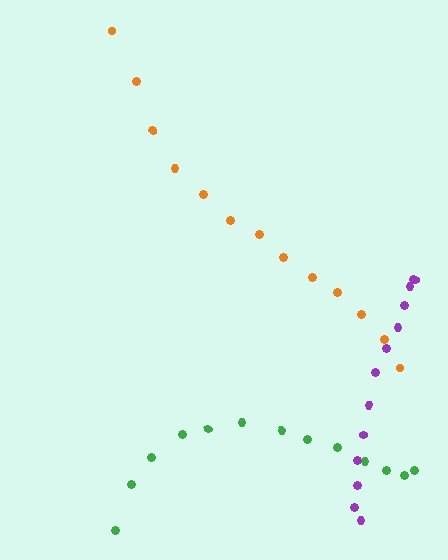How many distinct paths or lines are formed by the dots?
There are 3 distinct paths.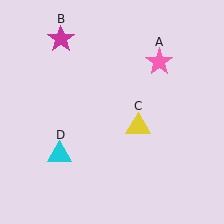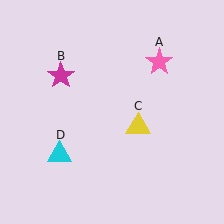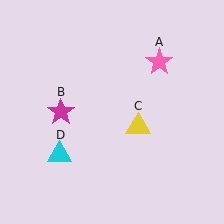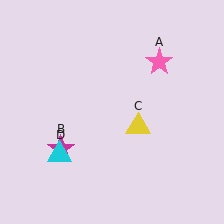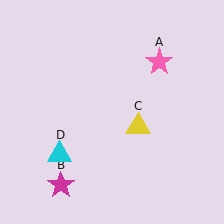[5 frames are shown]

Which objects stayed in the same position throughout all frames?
Pink star (object A) and yellow triangle (object C) and cyan triangle (object D) remained stationary.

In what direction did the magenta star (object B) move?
The magenta star (object B) moved down.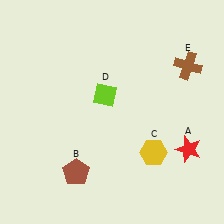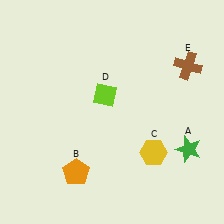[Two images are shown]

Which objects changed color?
A changed from red to green. B changed from brown to orange.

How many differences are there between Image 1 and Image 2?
There are 2 differences between the two images.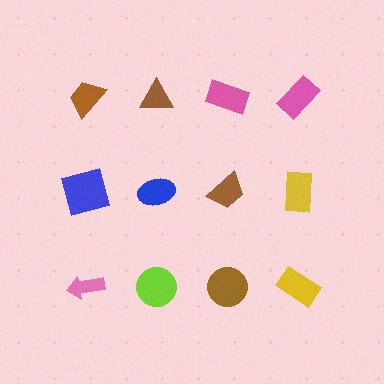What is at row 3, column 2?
A lime circle.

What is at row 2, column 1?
A blue square.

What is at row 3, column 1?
A pink arrow.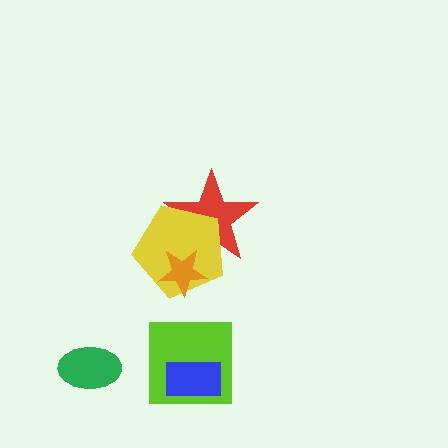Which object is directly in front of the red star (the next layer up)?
The yellow pentagon is directly in front of the red star.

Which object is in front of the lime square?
The blue rectangle is in front of the lime square.